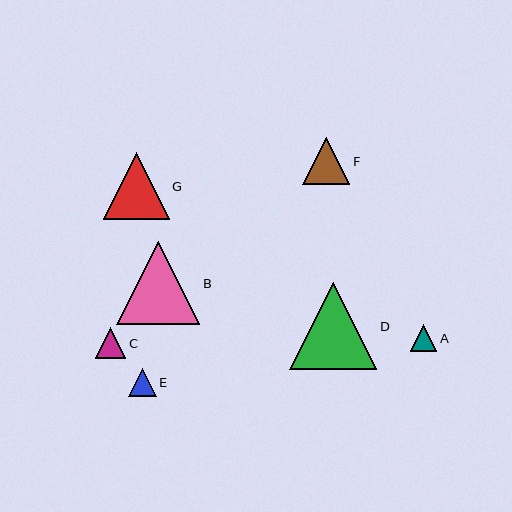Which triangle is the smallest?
Triangle A is the smallest with a size of approximately 27 pixels.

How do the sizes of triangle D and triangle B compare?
Triangle D and triangle B are approximately the same size.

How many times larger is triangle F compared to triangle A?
Triangle F is approximately 1.8 times the size of triangle A.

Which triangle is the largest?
Triangle D is the largest with a size of approximately 87 pixels.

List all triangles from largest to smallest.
From largest to smallest: D, B, G, F, C, E, A.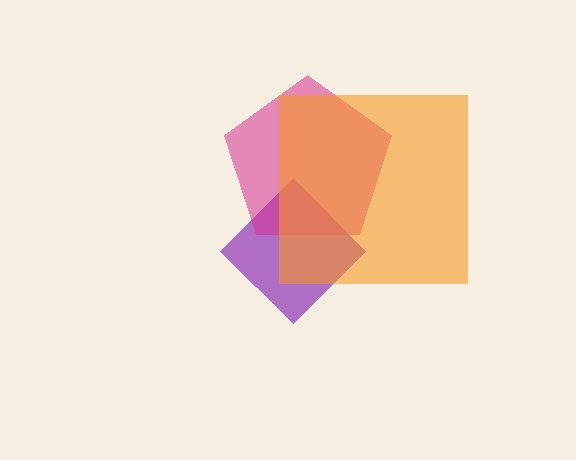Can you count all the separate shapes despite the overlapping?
Yes, there are 3 separate shapes.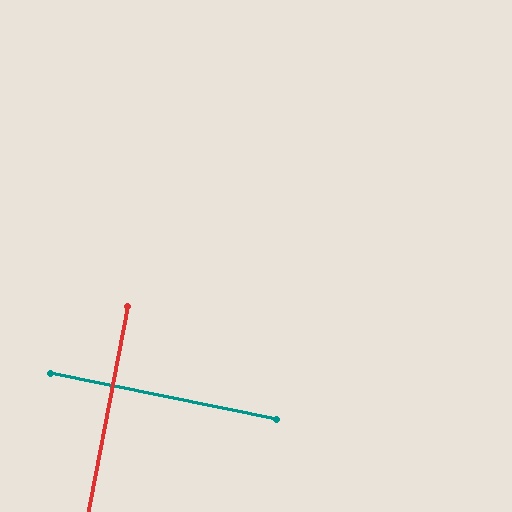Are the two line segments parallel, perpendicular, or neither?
Perpendicular — they meet at approximately 89°.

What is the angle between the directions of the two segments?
Approximately 89 degrees.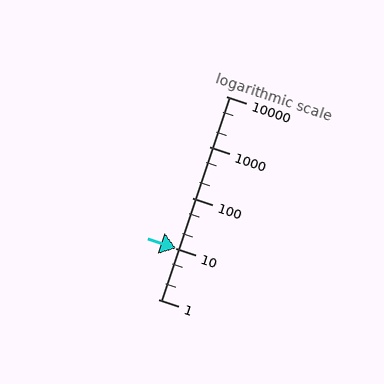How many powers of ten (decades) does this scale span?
The scale spans 4 decades, from 1 to 10000.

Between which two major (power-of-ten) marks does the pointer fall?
The pointer is between 10 and 100.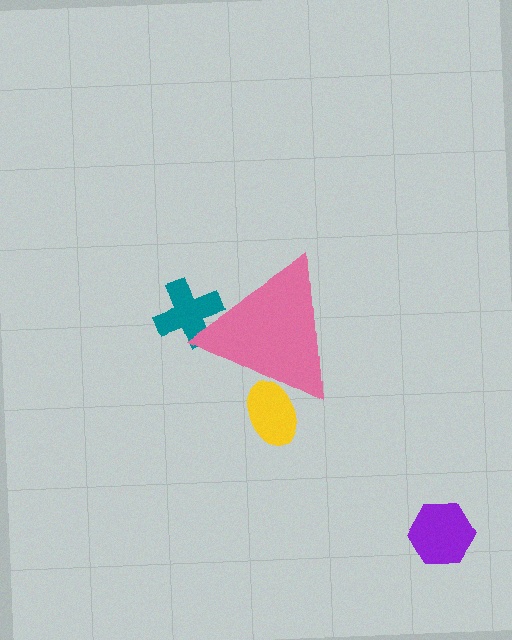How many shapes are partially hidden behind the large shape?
2 shapes are partially hidden.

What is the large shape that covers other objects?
A pink triangle.